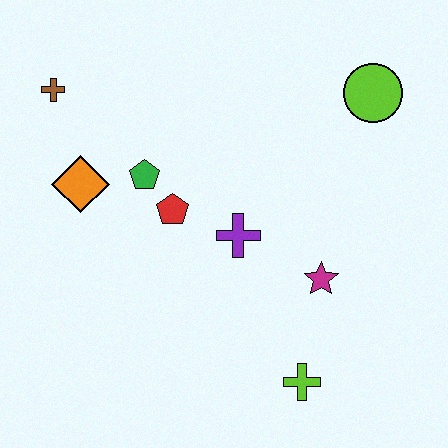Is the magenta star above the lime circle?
No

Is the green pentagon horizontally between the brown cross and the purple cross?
Yes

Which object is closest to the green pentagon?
The red pentagon is closest to the green pentagon.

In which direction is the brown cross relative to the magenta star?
The brown cross is to the left of the magenta star.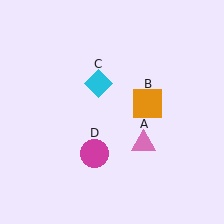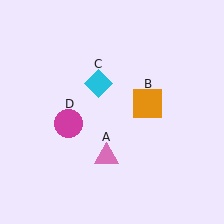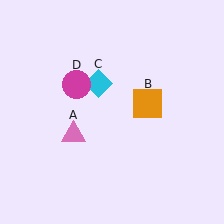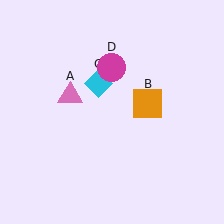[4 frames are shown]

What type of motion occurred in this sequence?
The pink triangle (object A), magenta circle (object D) rotated clockwise around the center of the scene.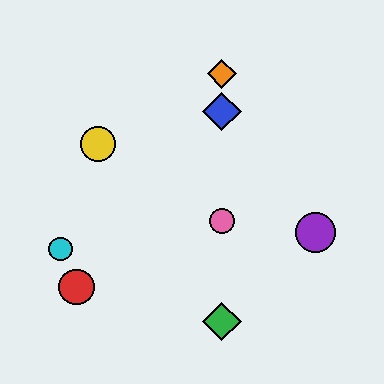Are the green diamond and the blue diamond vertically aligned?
Yes, both are at x≈222.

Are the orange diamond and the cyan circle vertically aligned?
No, the orange diamond is at x≈222 and the cyan circle is at x≈60.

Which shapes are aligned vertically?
The blue diamond, the green diamond, the orange diamond, the pink circle are aligned vertically.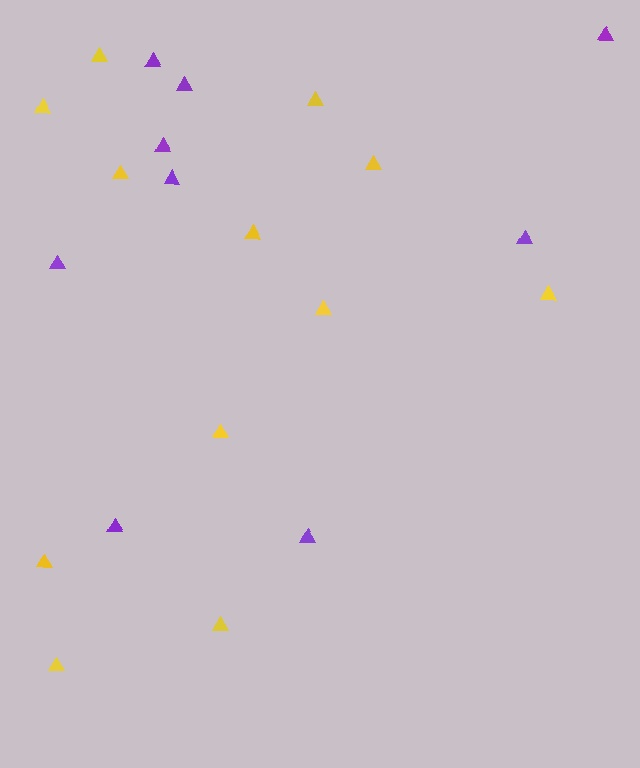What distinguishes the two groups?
There are 2 groups: one group of yellow triangles (12) and one group of purple triangles (9).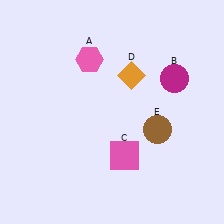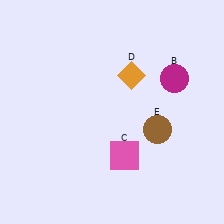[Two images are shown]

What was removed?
The pink hexagon (A) was removed in Image 2.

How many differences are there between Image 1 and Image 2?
There is 1 difference between the two images.